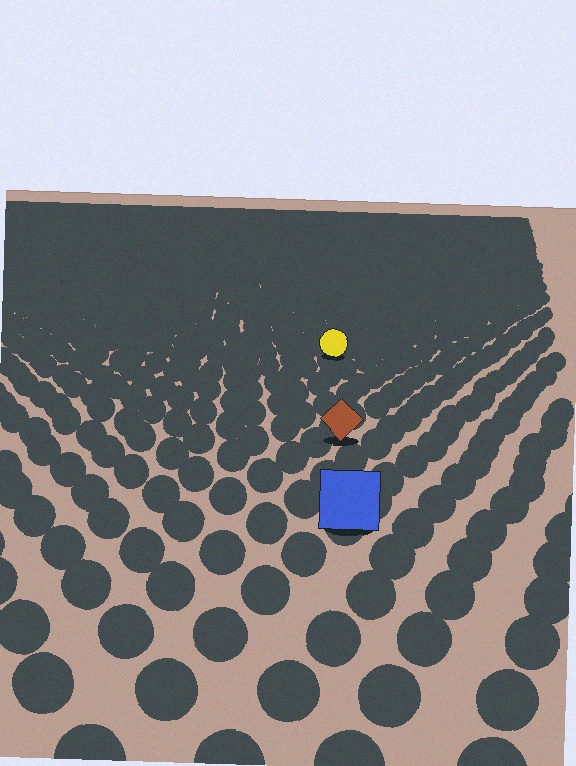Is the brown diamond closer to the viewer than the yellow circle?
Yes. The brown diamond is closer — you can tell from the texture gradient: the ground texture is coarser near it.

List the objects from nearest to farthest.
From nearest to farthest: the blue square, the brown diamond, the yellow circle.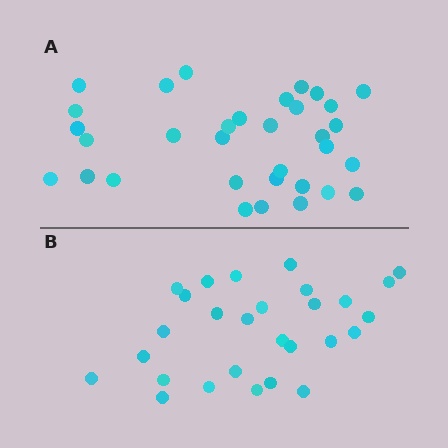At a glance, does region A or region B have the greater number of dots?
Region A (the top region) has more dots.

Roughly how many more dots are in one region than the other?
Region A has about 5 more dots than region B.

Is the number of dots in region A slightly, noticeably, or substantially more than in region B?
Region A has only slightly more — the two regions are fairly close. The ratio is roughly 1.2 to 1.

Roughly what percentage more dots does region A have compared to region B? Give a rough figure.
About 20% more.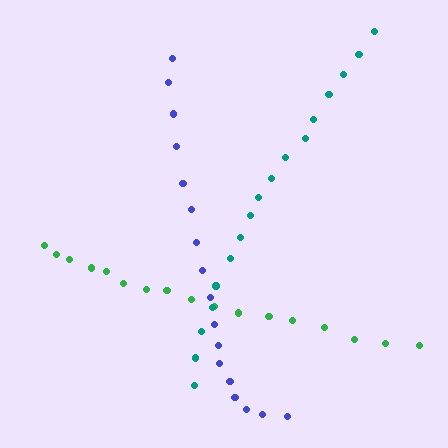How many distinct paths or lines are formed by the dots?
There are 3 distinct paths.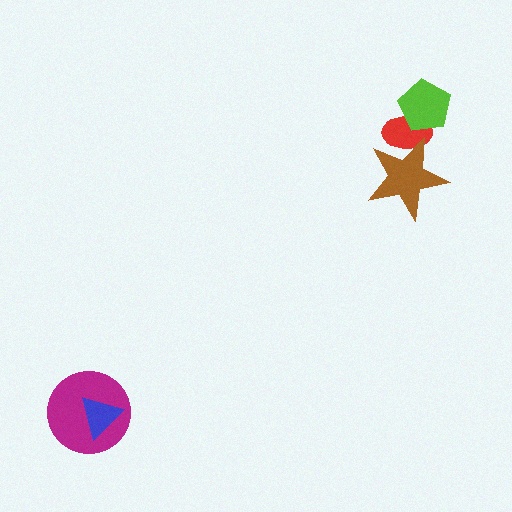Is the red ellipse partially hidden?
Yes, it is partially covered by another shape.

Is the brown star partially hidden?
No, no other shape covers it.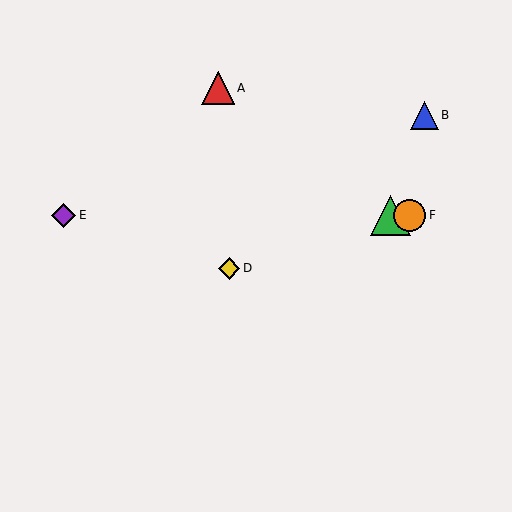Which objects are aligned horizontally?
Objects C, E, F are aligned horizontally.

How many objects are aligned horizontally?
3 objects (C, E, F) are aligned horizontally.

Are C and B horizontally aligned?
No, C is at y≈215 and B is at y≈115.